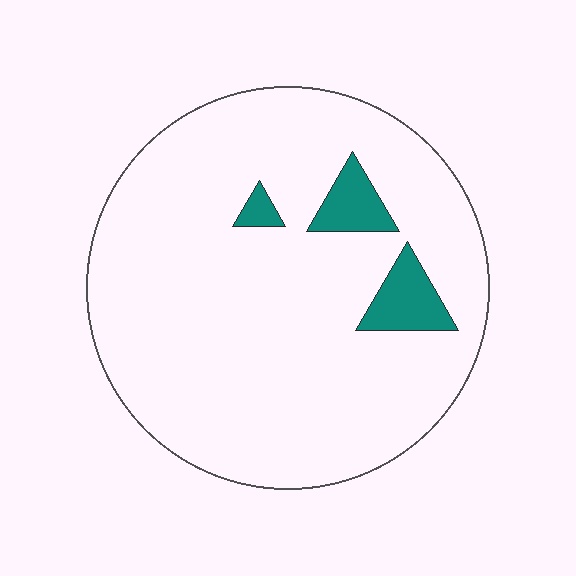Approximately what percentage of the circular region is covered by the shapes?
Approximately 10%.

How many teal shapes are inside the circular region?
3.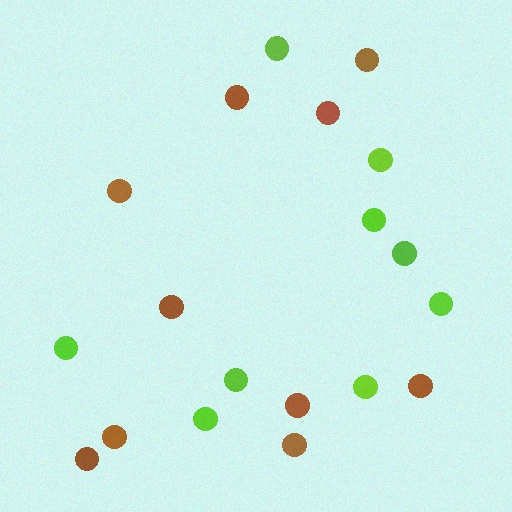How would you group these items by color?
There are 2 groups: one group of lime circles (9) and one group of brown circles (10).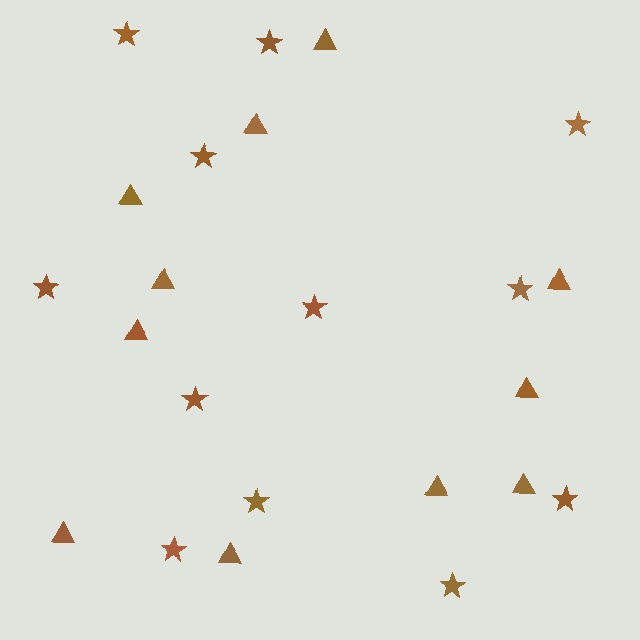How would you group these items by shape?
There are 2 groups: one group of triangles (11) and one group of stars (12).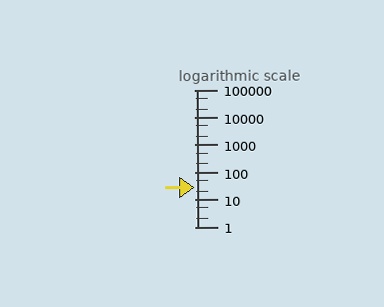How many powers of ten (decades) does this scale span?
The scale spans 5 decades, from 1 to 100000.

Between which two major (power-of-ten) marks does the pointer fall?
The pointer is between 10 and 100.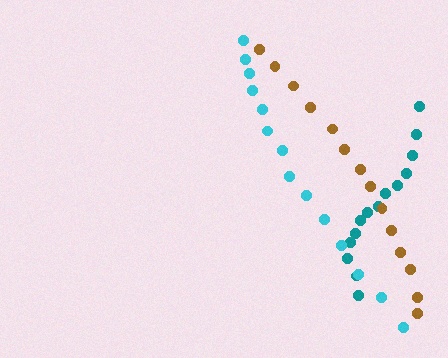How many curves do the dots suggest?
There are 3 distinct paths.